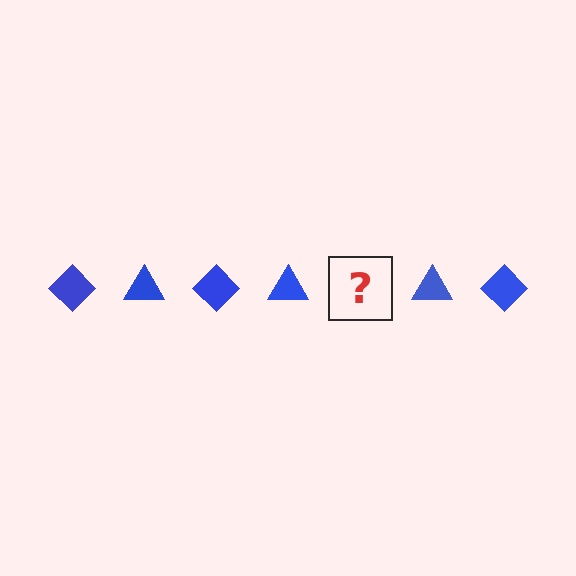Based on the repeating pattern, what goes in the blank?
The blank should be a blue diamond.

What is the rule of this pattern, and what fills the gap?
The rule is that the pattern cycles through diamond, triangle shapes in blue. The gap should be filled with a blue diamond.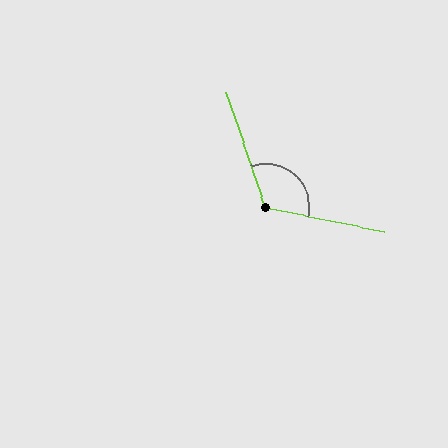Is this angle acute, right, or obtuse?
It is obtuse.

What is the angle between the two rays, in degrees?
Approximately 120 degrees.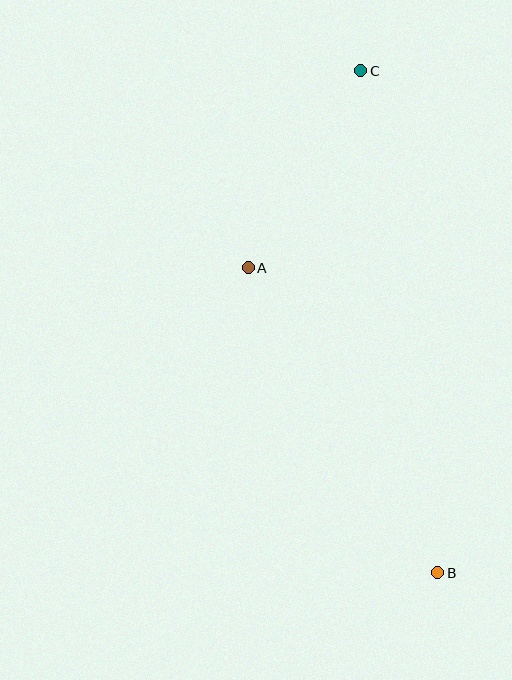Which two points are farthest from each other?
Points B and C are farthest from each other.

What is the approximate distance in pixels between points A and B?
The distance between A and B is approximately 359 pixels.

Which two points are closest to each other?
Points A and C are closest to each other.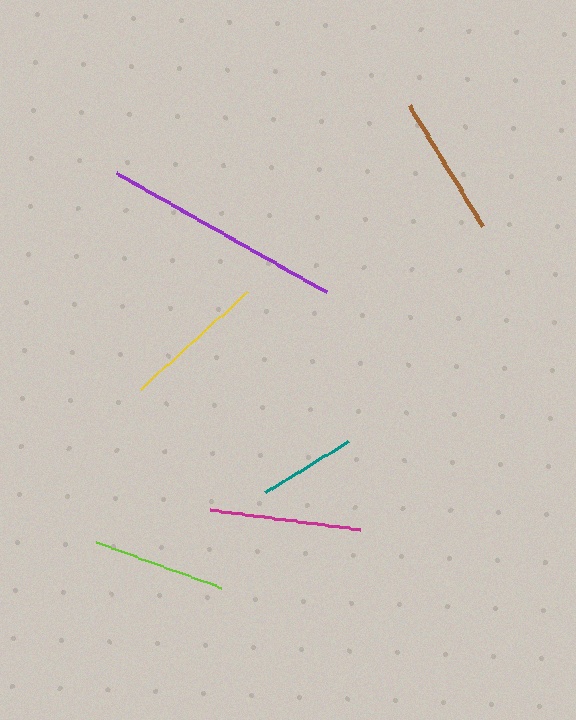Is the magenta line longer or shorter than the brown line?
The magenta line is longer than the brown line.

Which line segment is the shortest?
The teal line is the shortest at approximately 98 pixels.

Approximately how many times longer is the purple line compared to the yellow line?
The purple line is approximately 1.7 times the length of the yellow line.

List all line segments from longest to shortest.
From longest to shortest: purple, magenta, yellow, brown, lime, teal.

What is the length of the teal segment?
The teal segment is approximately 98 pixels long.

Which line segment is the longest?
The purple line is the longest at approximately 241 pixels.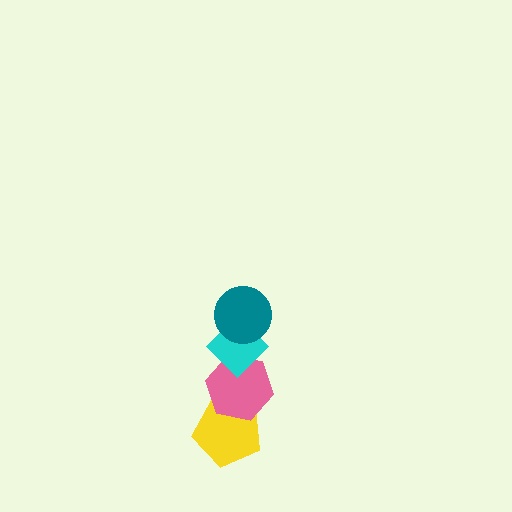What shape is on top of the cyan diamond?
The teal circle is on top of the cyan diamond.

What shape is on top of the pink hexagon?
The cyan diamond is on top of the pink hexagon.